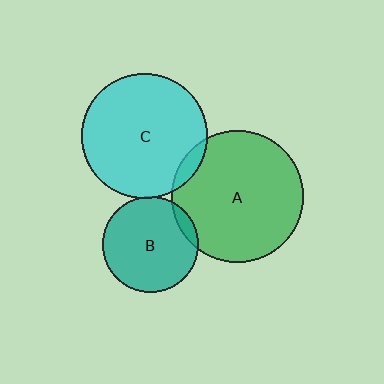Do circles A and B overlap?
Yes.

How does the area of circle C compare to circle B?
Approximately 1.7 times.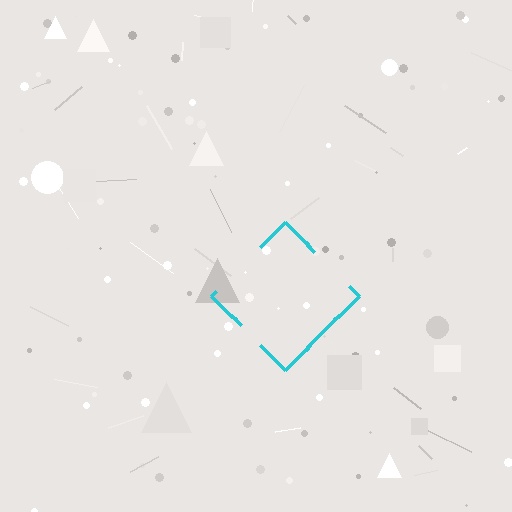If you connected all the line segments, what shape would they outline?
They would outline a diamond.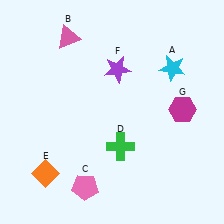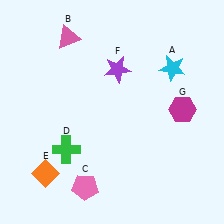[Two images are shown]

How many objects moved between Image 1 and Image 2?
1 object moved between the two images.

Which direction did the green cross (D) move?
The green cross (D) moved left.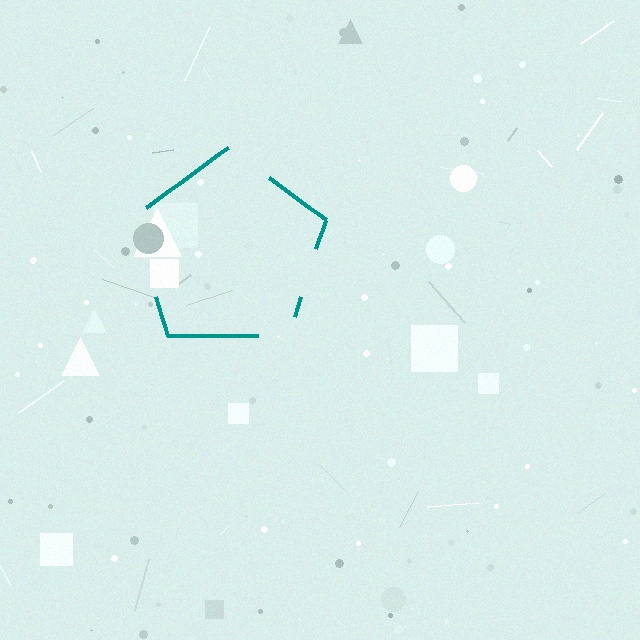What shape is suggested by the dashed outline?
The dashed outline suggests a pentagon.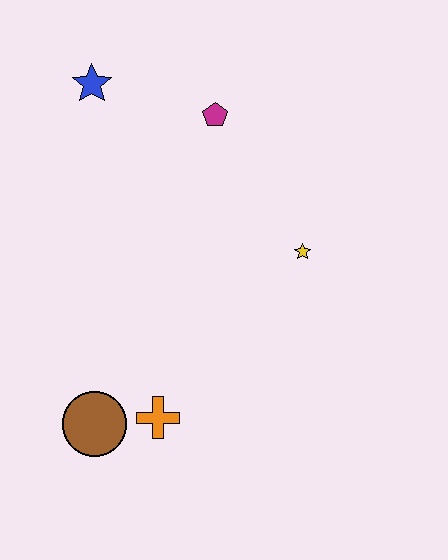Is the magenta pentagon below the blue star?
Yes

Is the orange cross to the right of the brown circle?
Yes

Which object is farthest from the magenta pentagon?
The brown circle is farthest from the magenta pentagon.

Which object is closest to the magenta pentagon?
The blue star is closest to the magenta pentagon.